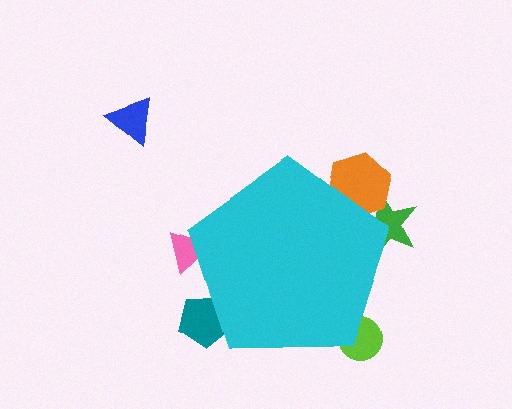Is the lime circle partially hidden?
Yes, the lime circle is partially hidden behind the cyan pentagon.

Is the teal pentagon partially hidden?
Yes, the teal pentagon is partially hidden behind the cyan pentagon.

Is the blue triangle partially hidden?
No, the blue triangle is fully visible.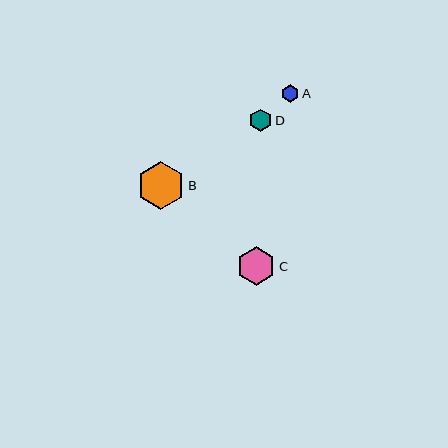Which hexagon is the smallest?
Hexagon A is the smallest with a size of approximately 18 pixels.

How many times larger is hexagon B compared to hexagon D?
Hexagon B is approximately 2.1 times the size of hexagon D.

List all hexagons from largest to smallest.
From largest to smallest: B, C, D, A.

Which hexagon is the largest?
Hexagon B is the largest with a size of approximately 48 pixels.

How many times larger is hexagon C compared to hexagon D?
Hexagon C is approximately 1.7 times the size of hexagon D.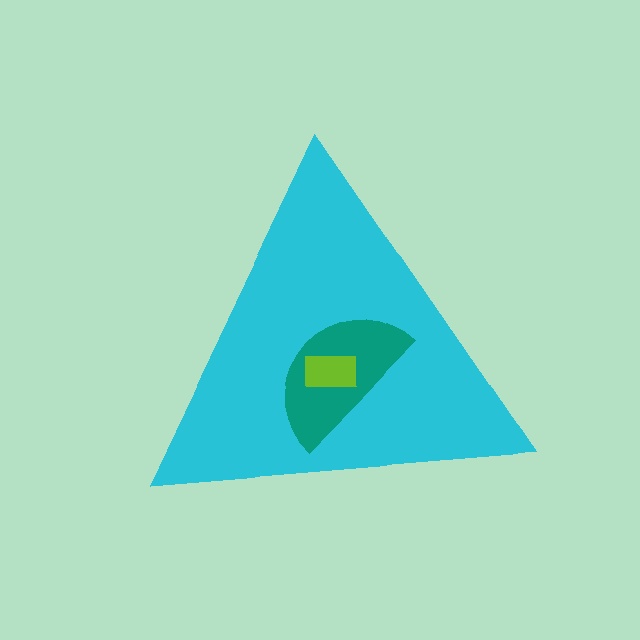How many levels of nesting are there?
3.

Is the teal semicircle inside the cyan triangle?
Yes.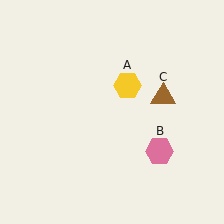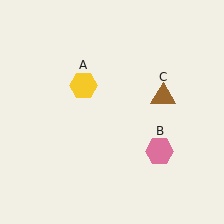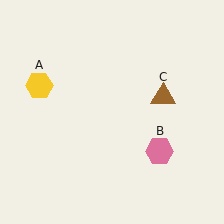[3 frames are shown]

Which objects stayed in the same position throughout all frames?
Pink hexagon (object B) and brown triangle (object C) remained stationary.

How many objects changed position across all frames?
1 object changed position: yellow hexagon (object A).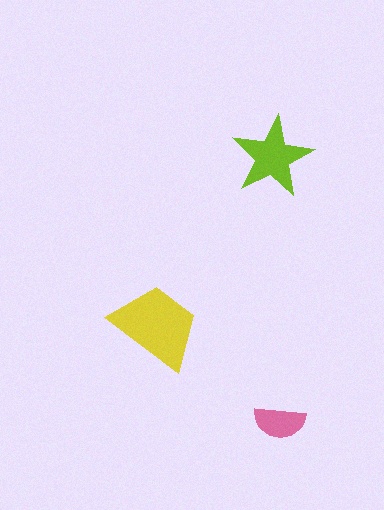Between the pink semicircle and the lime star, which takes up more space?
The lime star.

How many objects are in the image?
There are 3 objects in the image.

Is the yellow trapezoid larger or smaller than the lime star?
Larger.